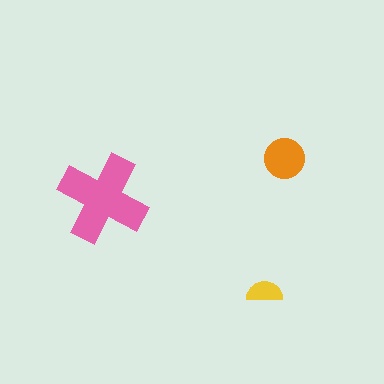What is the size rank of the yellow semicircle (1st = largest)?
3rd.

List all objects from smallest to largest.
The yellow semicircle, the orange circle, the pink cross.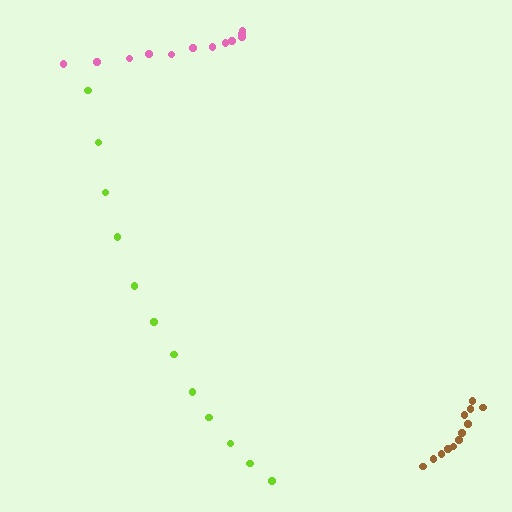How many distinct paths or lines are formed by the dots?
There are 3 distinct paths.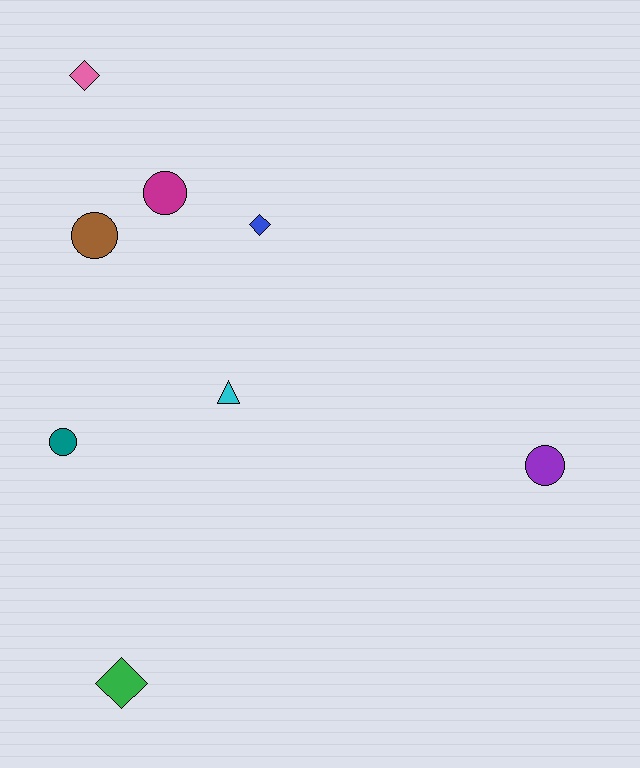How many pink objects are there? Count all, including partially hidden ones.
There is 1 pink object.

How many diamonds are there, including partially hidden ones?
There are 3 diamonds.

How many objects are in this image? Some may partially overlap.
There are 8 objects.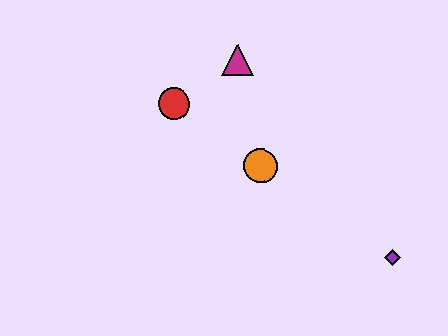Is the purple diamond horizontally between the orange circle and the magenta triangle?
No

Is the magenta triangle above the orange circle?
Yes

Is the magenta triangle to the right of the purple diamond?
No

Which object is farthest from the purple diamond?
The red circle is farthest from the purple diamond.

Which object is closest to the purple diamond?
The orange circle is closest to the purple diamond.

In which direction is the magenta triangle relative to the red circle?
The magenta triangle is to the right of the red circle.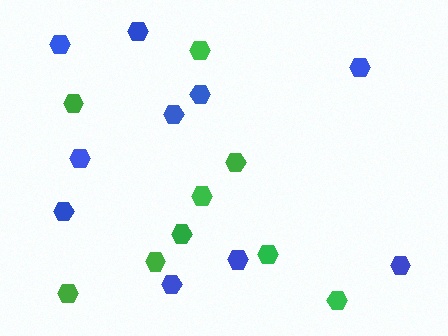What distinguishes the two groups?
There are 2 groups: one group of green hexagons (9) and one group of blue hexagons (10).